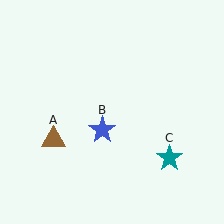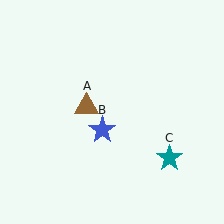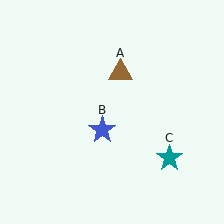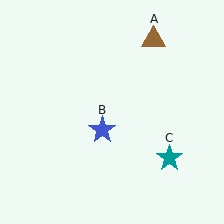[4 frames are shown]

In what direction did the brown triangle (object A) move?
The brown triangle (object A) moved up and to the right.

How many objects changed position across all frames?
1 object changed position: brown triangle (object A).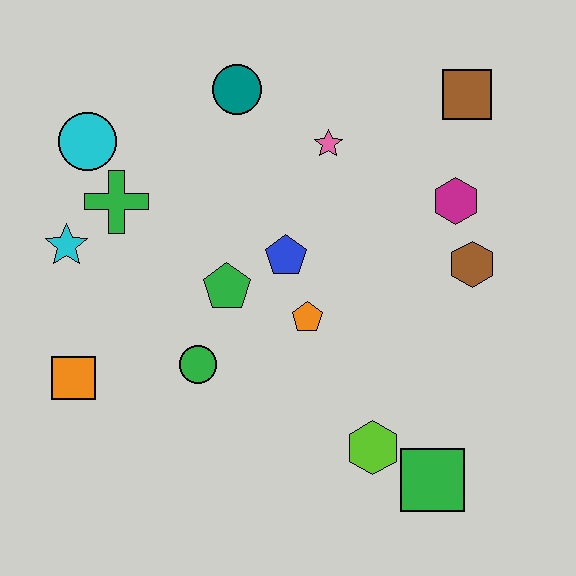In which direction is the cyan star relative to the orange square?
The cyan star is above the orange square.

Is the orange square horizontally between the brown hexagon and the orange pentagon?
No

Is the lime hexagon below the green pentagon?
Yes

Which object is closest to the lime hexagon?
The green square is closest to the lime hexagon.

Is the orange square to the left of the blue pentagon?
Yes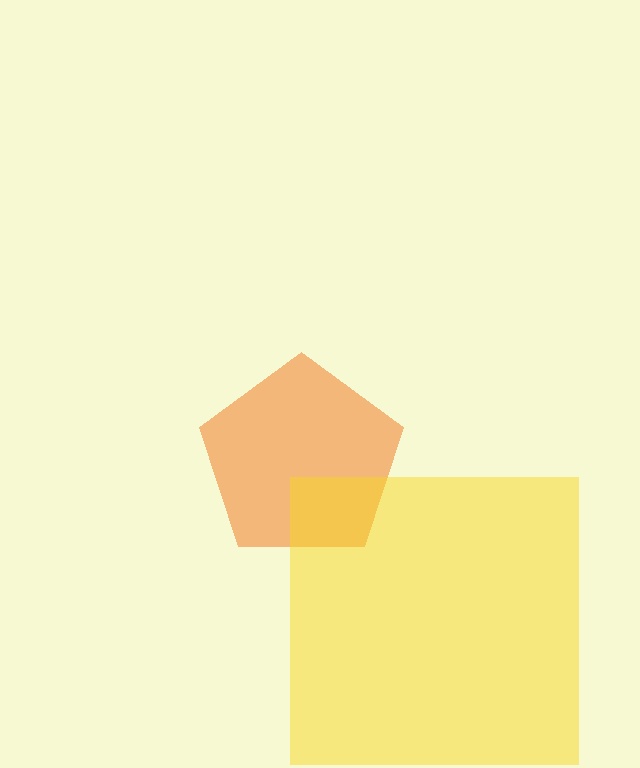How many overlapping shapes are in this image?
There are 2 overlapping shapes in the image.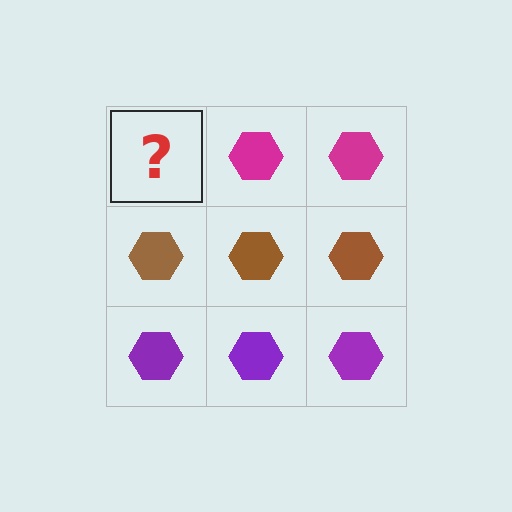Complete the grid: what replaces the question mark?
The question mark should be replaced with a magenta hexagon.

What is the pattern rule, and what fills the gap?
The rule is that each row has a consistent color. The gap should be filled with a magenta hexagon.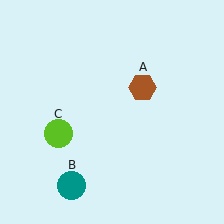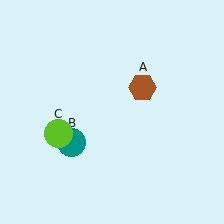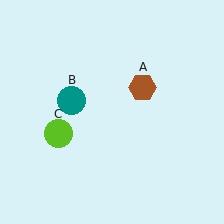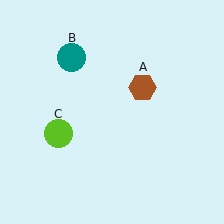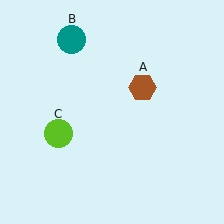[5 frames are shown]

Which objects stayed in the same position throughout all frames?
Brown hexagon (object A) and lime circle (object C) remained stationary.